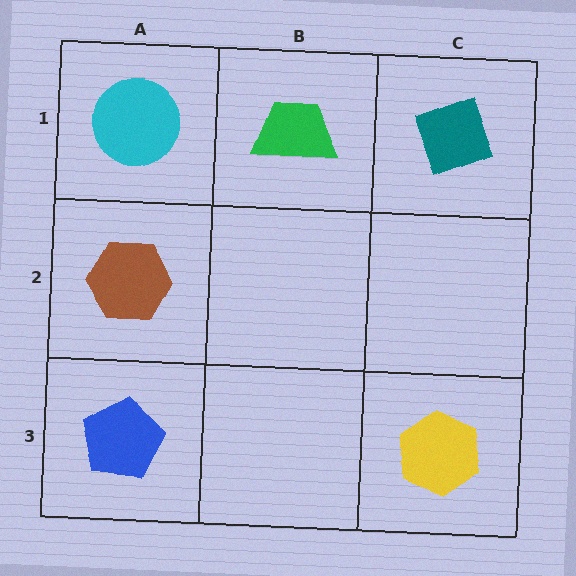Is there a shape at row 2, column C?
No, that cell is empty.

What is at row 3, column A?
A blue pentagon.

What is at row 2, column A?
A brown hexagon.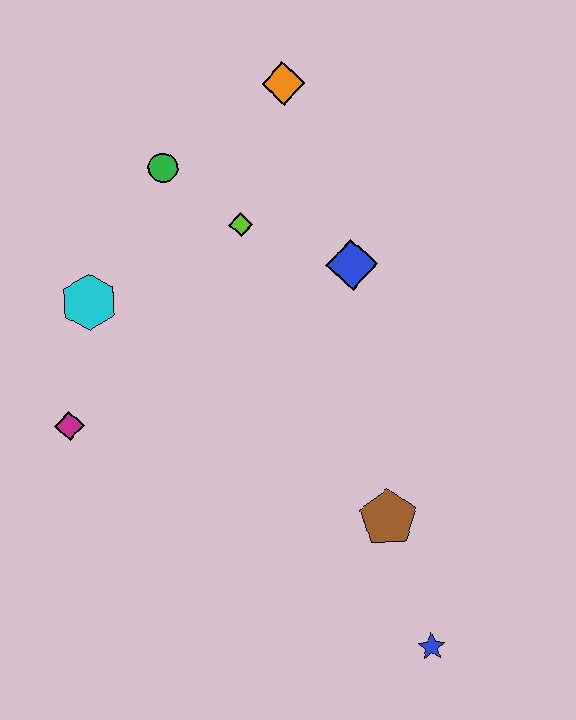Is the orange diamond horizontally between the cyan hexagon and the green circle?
No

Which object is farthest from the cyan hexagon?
The blue star is farthest from the cyan hexagon.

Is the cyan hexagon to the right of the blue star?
No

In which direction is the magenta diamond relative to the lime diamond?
The magenta diamond is below the lime diamond.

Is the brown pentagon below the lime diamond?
Yes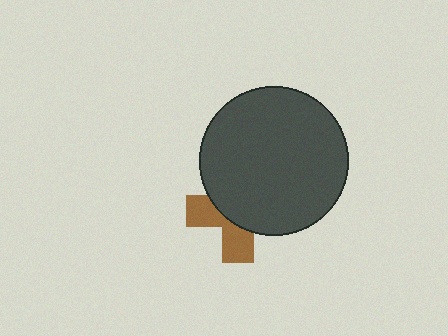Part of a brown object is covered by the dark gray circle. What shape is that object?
It is a cross.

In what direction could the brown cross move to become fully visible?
The brown cross could move toward the lower-left. That would shift it out from behind the dark gray circle entirely.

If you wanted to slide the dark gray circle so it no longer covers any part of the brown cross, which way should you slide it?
Slide it toward the upper-right — that is the most direct way to separate the two shapes.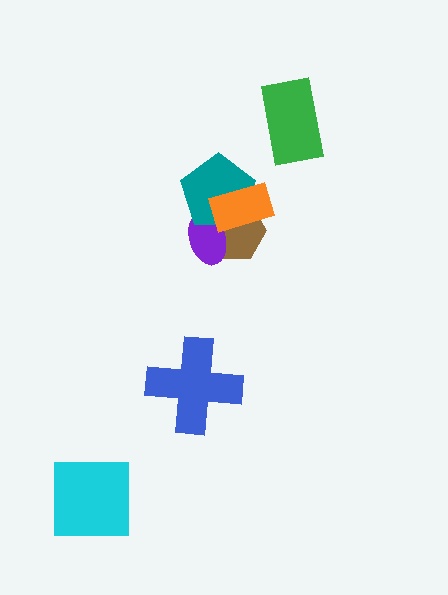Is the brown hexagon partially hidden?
Yes, it is partially covered by another shape.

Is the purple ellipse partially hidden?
Yes, it is partially covered by another shape.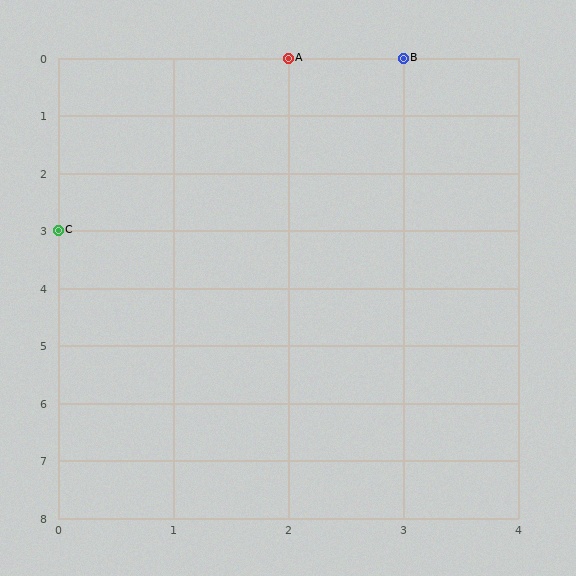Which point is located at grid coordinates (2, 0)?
Point A is at (2, 0).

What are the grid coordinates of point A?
Point A is at grid coordinates (2, 0).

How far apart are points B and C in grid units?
Points B and C are 3 columns and 3 rows apart (about 4.2 grid units diagonally).